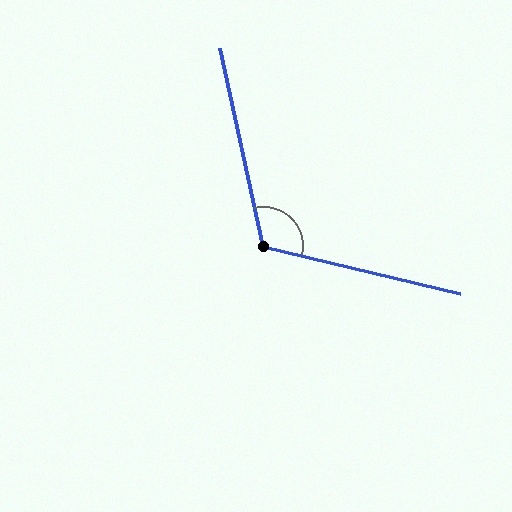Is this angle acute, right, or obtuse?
It is obtuse.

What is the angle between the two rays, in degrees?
Approximately 116 degrees.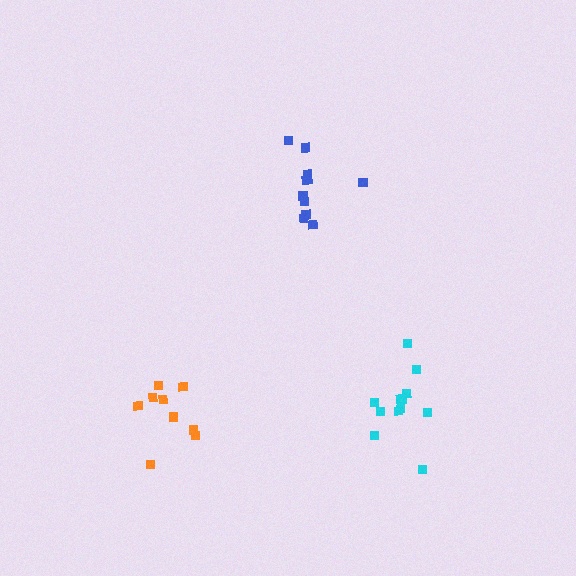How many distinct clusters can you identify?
There are 3 distinct clusters.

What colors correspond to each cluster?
The clusters are colored: cyan, blue, orange.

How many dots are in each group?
Group 1: 12 dots, Group 2: 11 dots, Group 3: 9 dots (32 total).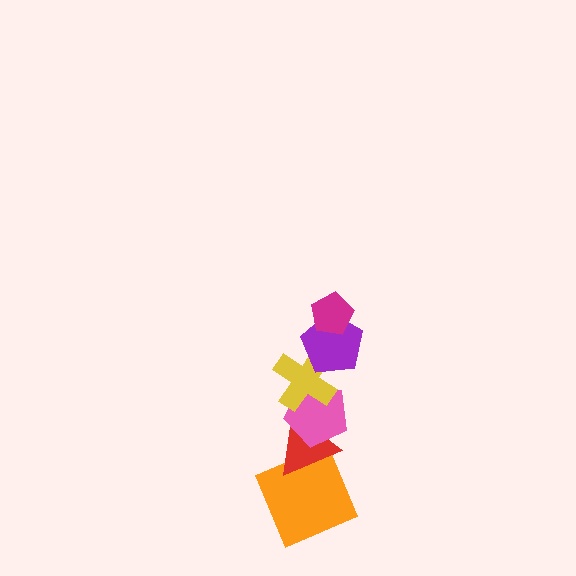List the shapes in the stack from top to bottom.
From top to bottom: the magenta pentagon, the purple pentagon, the yellow cross, the pink pentagon, the red triangle, the orange square.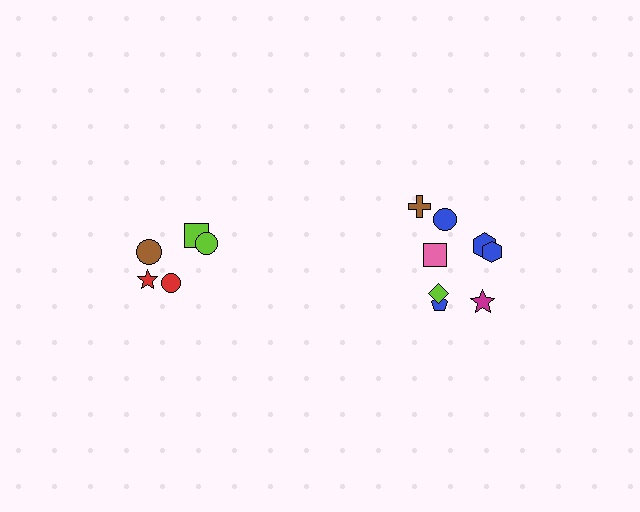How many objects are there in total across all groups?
There are 14 objects.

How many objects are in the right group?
There are 8 objects.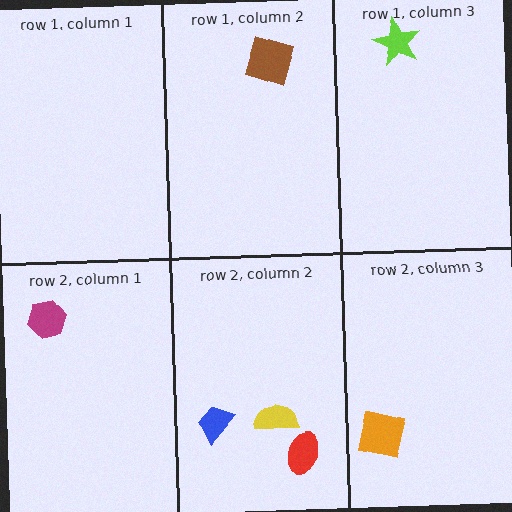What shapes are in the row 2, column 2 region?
The blue trapezoid, the red ellipse, the yellow semicircle.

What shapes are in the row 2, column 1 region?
The magenta hexagon.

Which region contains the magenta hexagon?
The row 2, column 1 region.